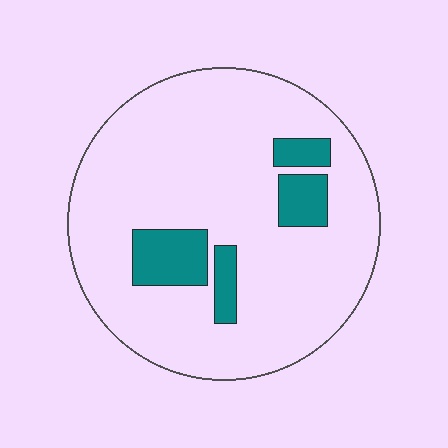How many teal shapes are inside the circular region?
4.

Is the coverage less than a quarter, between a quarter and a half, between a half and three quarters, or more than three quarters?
Less than a quarter.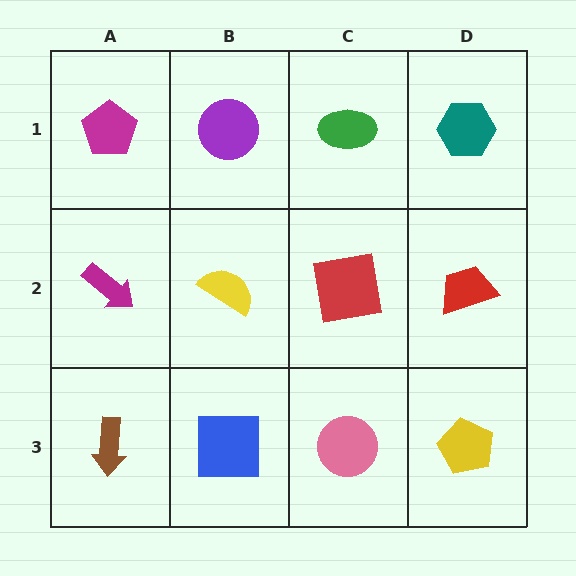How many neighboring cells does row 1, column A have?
2.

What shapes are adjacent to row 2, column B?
A purple circle (row 1, column B), a blue square (row 3, column B), a magenta arrow (row 2, column A), a red square (row 2, column C).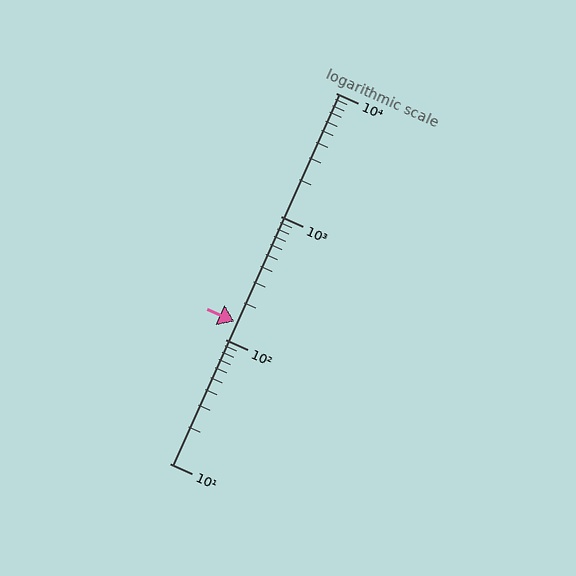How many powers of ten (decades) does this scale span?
The scale spans 3 decades, from 10 to 10000.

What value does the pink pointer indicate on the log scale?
The pointer indicates approximately 140.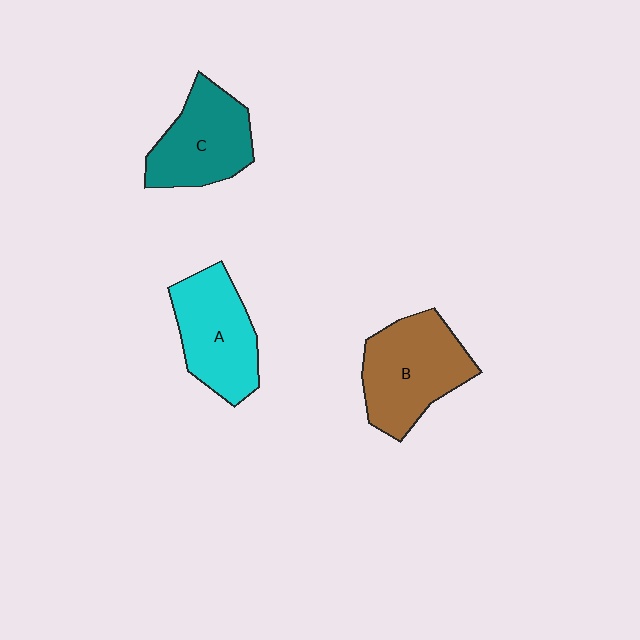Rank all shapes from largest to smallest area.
From largest to smallest: B (brown), A (cyan), C (teal).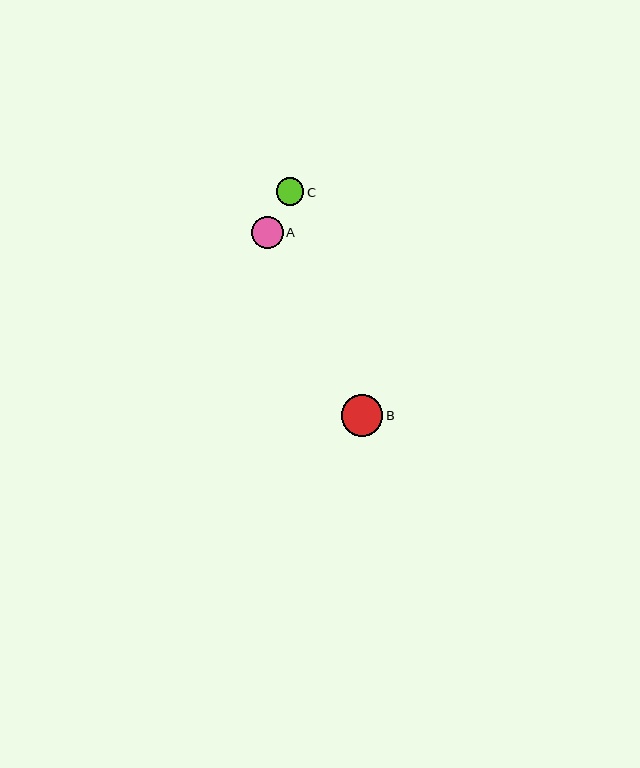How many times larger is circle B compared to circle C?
Circle B is approximately 1.5 times the size of circle C.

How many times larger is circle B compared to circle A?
Circle B is approximately 1.3 times the size of circle A.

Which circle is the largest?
Circle B is the largest with a size of approximately 42 pixels.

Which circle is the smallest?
Circle C is the smallest with a size of approximately 28 pixels.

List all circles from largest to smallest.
From largest to smallest: B, A, C.